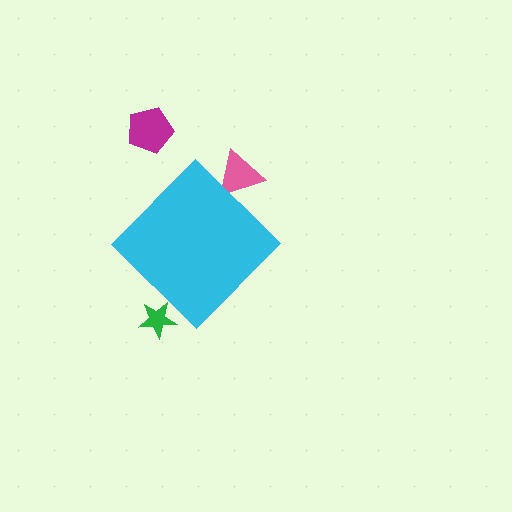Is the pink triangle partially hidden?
Yes, the pink triangle is partially hidden behind the cyan diamond.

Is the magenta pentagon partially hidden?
No, the magenta pentagon is fully visible.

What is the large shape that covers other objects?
A cyan diamond.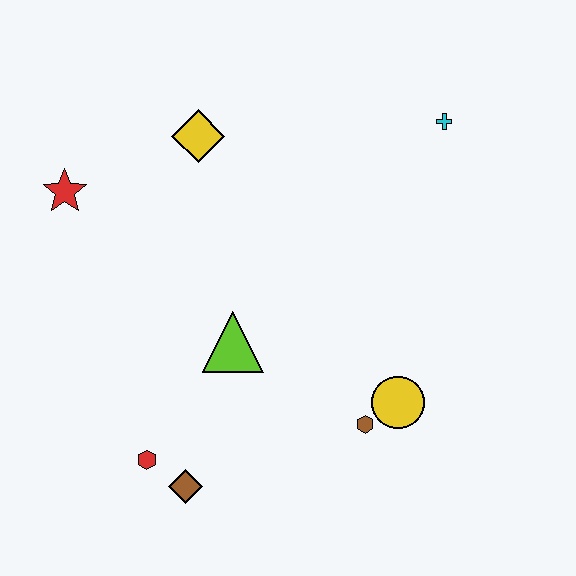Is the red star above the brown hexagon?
Yes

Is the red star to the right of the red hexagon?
No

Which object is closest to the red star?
The yellow diamond is closest to the red star.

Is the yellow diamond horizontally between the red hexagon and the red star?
No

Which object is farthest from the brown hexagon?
The red star is farthest from the brown hexagon.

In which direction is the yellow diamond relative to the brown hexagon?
The yellow diamond is above the brown hexagon.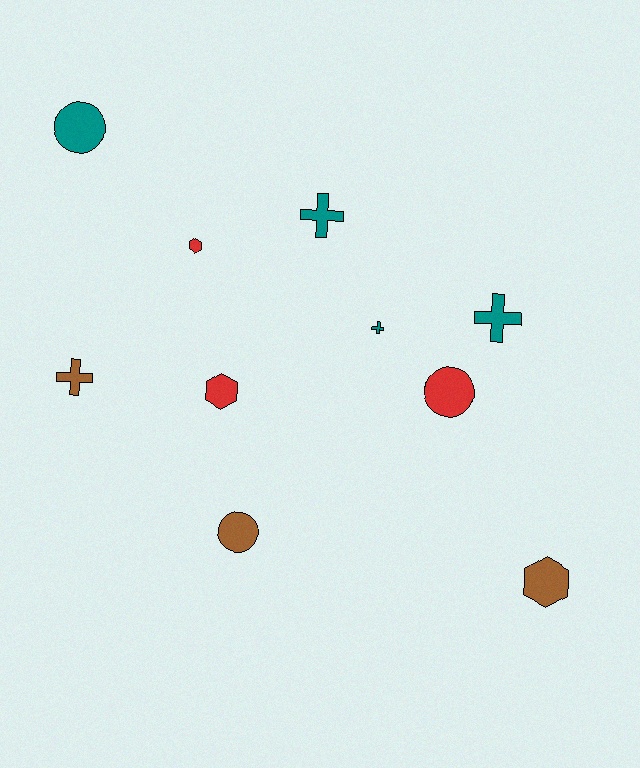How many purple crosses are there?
There are no purple crosses.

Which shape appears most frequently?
Cross, with 4 objects.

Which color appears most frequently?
Teal, with 4 objects.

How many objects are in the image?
There are 10 objects.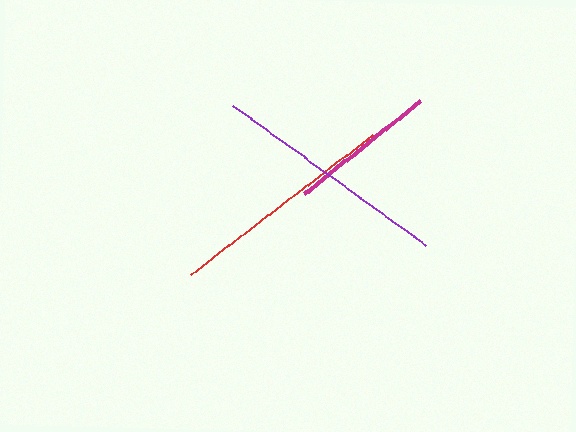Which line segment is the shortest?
The magenta line is the shortest at approximately 149 pixels.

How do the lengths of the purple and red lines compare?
The purple and red lines are approximately the same length.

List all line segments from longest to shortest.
From longest to shortest: purple, red, magenta.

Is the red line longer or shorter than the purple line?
The purple line is longer than the red line.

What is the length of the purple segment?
The purple segment is approximately 238 pixels long.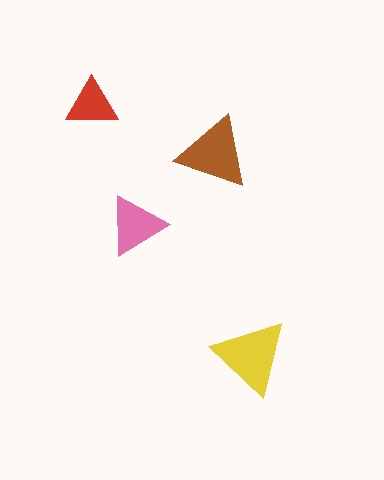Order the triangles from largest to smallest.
the yellow one, the brown one, the pink one, the red one.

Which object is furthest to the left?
The red triangle is leftmost.